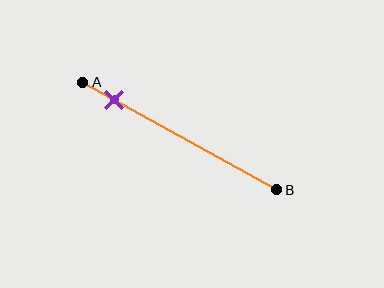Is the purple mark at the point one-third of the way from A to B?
No, the mark is at about 15% from A, not at the 33% one-third point.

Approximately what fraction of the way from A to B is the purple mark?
The purple mark is approximately 15% of the way from A to B.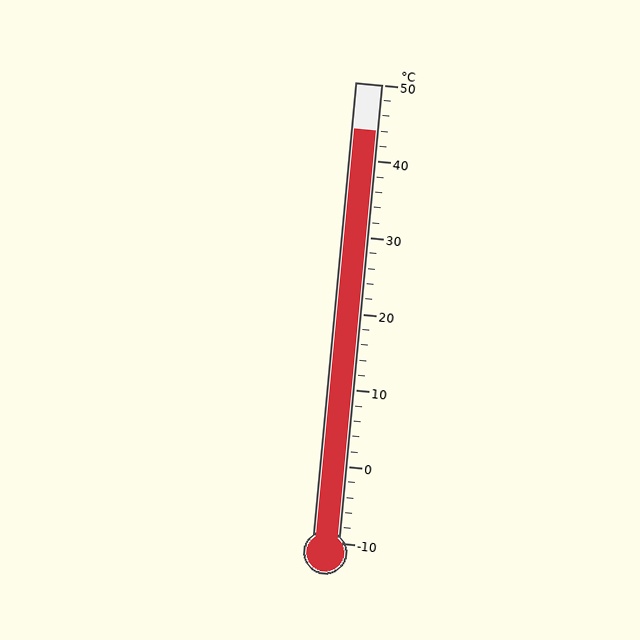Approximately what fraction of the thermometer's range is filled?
The thermometer is filled to approximately 90% of its range.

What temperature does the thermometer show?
The thermometer shows approximately 44°C.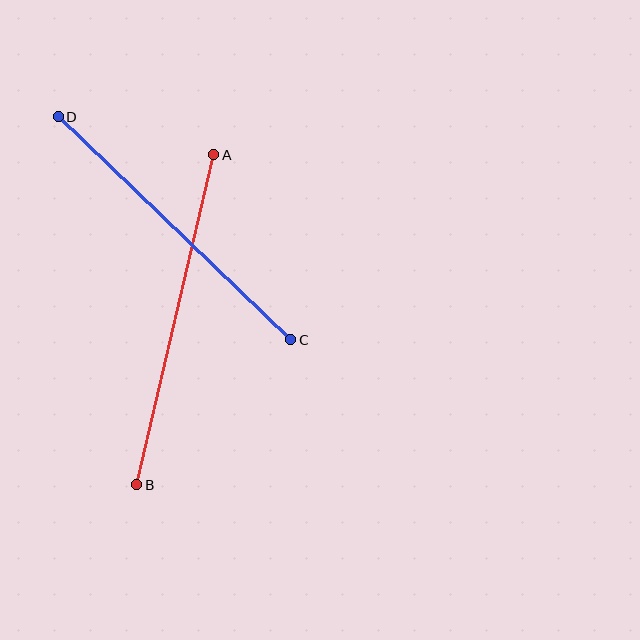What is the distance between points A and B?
The distance is approximately 339 pixels.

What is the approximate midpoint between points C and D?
The midpoint is at approximately (174, 228) pixels.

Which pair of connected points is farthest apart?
Points A and B are farthest apart.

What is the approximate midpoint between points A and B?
The midpoint is at approximately (175, 320) pixels.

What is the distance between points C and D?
The distance is approximately 322 pixels.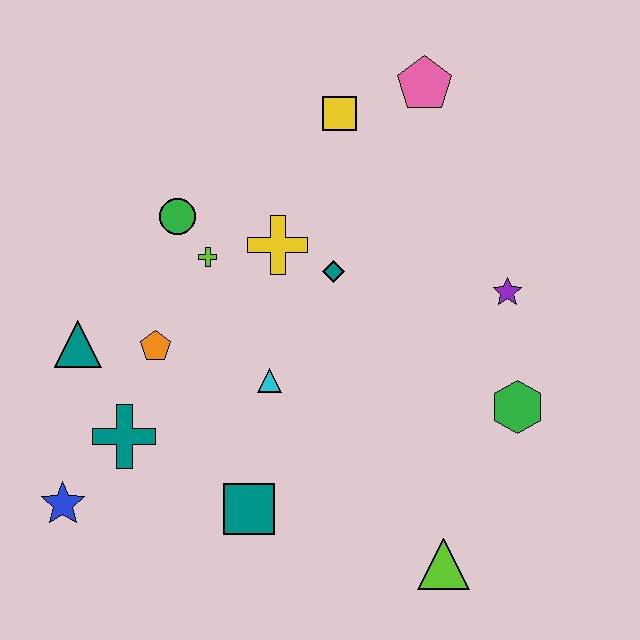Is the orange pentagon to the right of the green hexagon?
No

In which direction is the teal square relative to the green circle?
The teal square is below the green circle.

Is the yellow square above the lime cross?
Yes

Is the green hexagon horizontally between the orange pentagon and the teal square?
No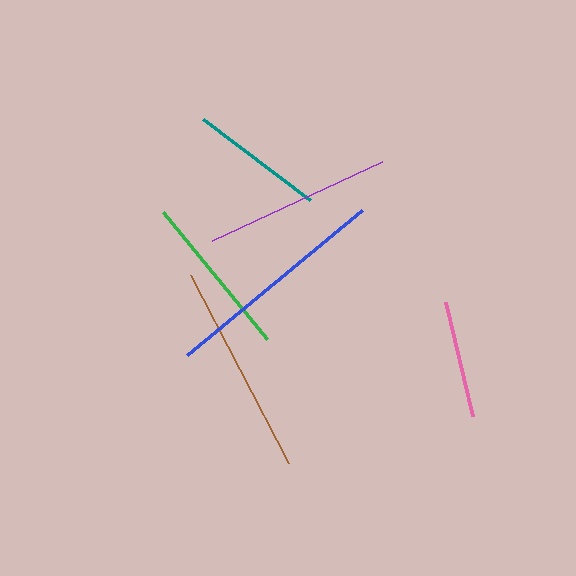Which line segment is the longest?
The blue line is the longest at approximately 228 pixels.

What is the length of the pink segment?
The pink segment is approximately 117 pixels long.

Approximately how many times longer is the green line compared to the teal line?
The green line is approximately 1.2 times the length of the teal line.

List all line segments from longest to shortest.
From longest to shortest: blue, brown, purple, green, teal, pink.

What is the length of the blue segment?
The blue segment is approximately 228 pixels long.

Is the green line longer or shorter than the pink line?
The green line is longer than the pink line.